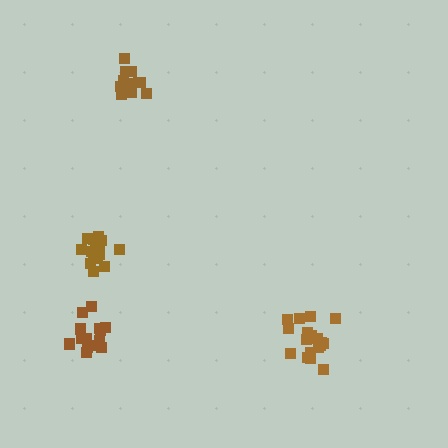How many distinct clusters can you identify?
There are 4 distinct clusters.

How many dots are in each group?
Group 1: 14 dots, Group 2: 16 dots, Group 3: 16 dots, Group 4: 18 dots (64 total).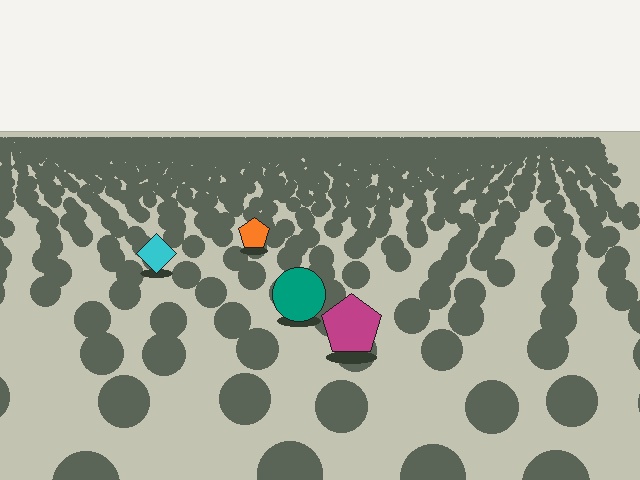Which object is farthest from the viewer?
The orange pentagon is farthest from the viewer. It appears smaller and the ground texture around it is denser.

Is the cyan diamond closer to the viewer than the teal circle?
No. The teal circle is closer — you can tell from the texture gradient: the ground texture is coarser near it.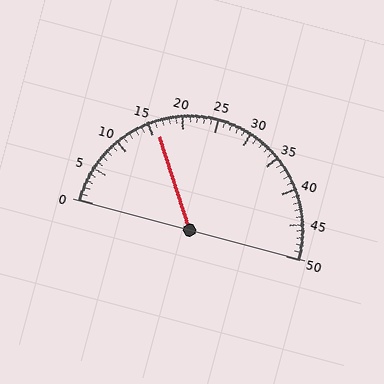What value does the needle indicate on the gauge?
The needle indicates approximately 16.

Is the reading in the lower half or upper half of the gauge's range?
The reading is in the lower half of the range (0 to 50).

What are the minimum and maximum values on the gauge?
The gauge ranges from 0 to 50.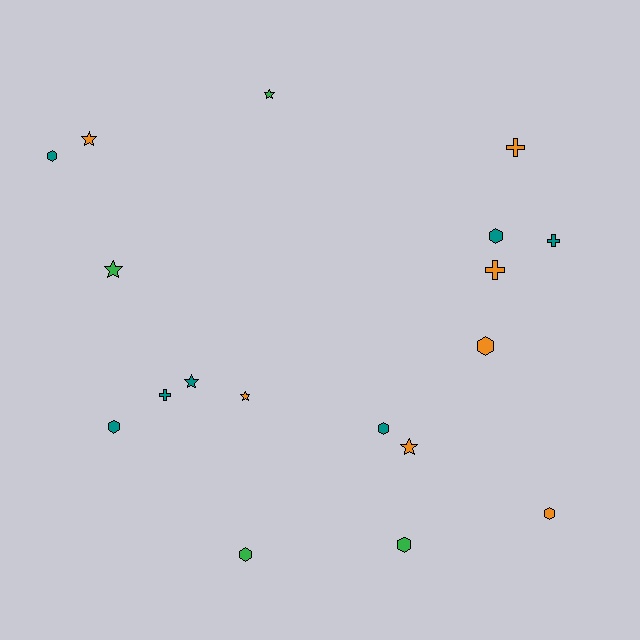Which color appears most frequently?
Teal, with 7 objects.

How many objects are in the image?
There are 18 objects.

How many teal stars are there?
There is 1 teal star.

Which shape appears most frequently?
Hexagon, with 8 objects.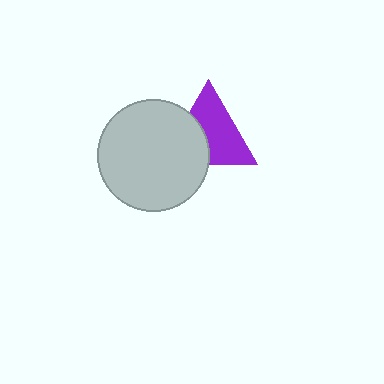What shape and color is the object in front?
The object in front is a light gray circle.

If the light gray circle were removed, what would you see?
You would see the complete purple triangle.